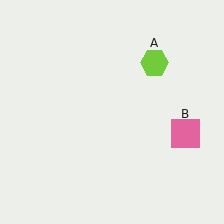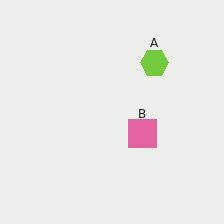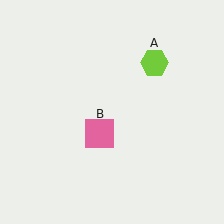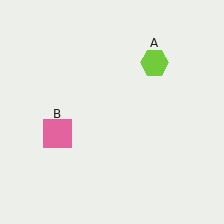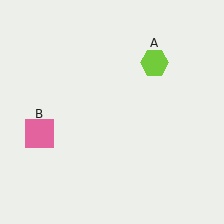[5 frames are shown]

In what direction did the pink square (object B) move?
The pink square (object B) moved left.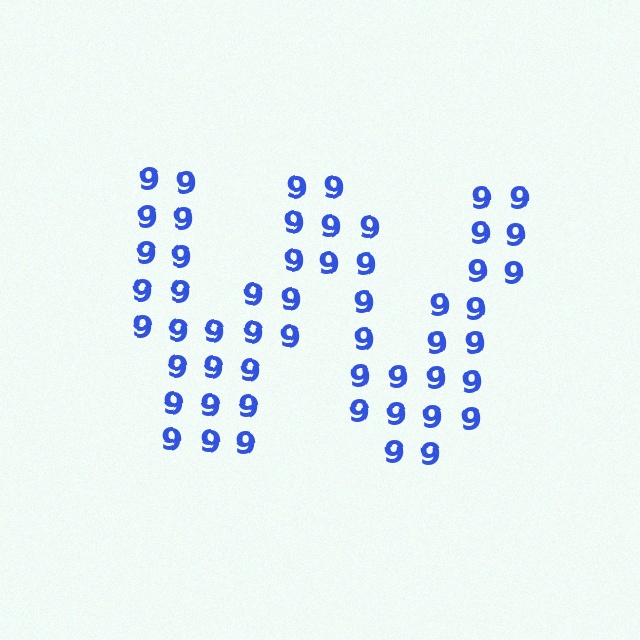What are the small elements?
The small elements are digit 9's.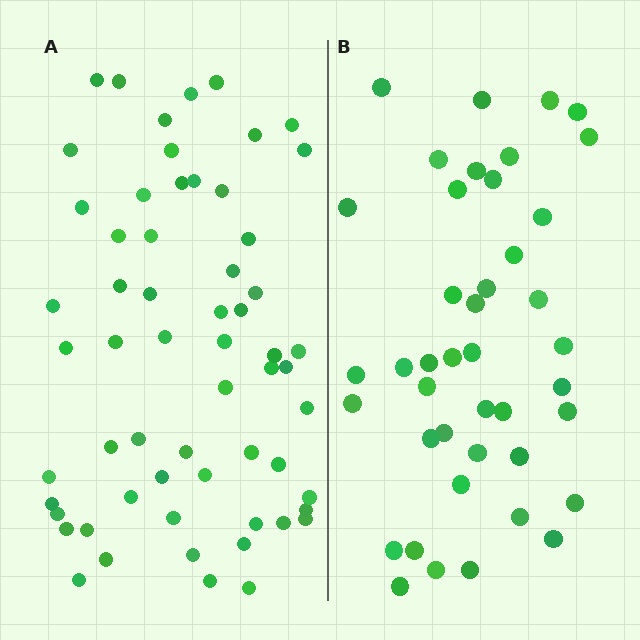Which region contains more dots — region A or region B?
Region A (the left region) has more dots.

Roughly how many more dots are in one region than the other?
Region A has approximately 20 more dots than region B.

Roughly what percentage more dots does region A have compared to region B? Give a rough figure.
About 45% more.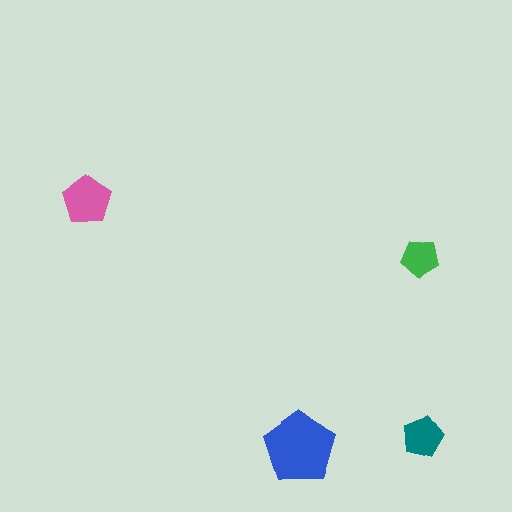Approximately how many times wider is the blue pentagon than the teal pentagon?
About 2 times wider.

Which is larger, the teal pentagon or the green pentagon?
The teal one.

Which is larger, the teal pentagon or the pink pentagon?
The pink one.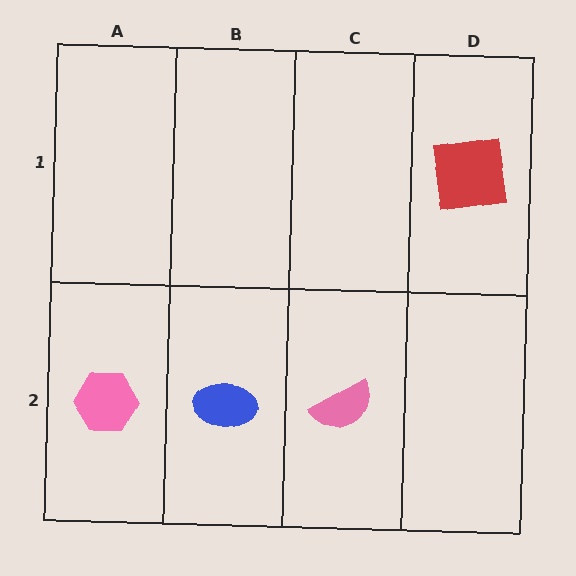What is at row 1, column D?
A red square.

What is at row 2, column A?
A pink hexagon.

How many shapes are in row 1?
1 shape.